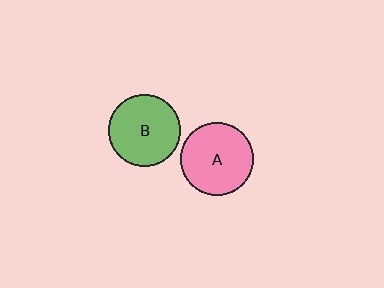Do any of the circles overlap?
No, none of the circles overlap.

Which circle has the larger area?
Circle A (pink).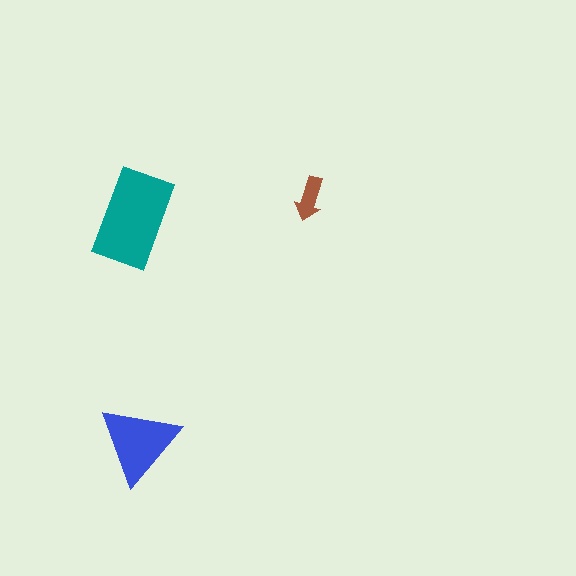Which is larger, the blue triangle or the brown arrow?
The blue triangle.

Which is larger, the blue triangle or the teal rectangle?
The teal rectangle.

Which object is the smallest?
The brown arrow.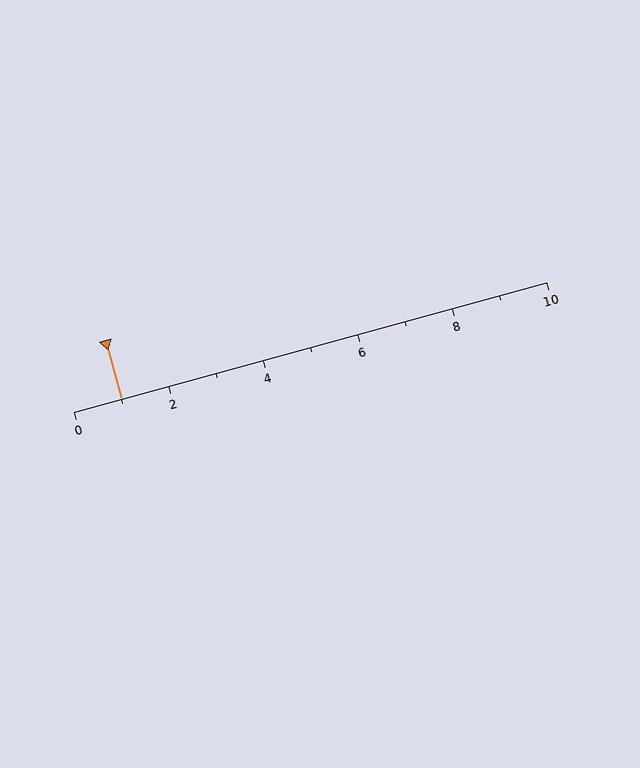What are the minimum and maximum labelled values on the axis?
The axis runs from 0 to 10.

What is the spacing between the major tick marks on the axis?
The major ticks are spaced 2 apart.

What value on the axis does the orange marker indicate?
The marker indicates approximately 1.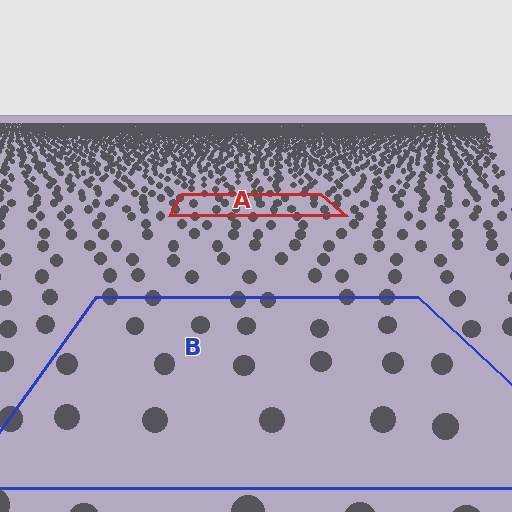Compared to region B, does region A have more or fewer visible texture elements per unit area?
Region A has more texture elements per unit area — they are packed more densely because it is farther away.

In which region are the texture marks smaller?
The texture marks are smaller in region A, because it is farther away.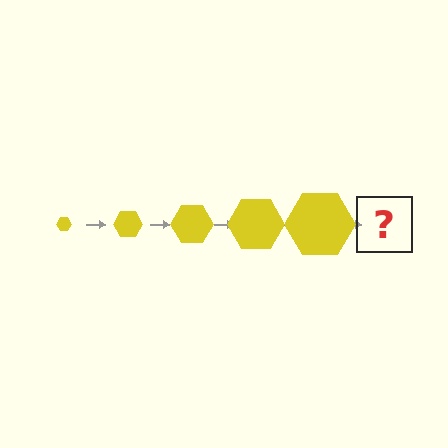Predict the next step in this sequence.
The next step is a yellow hexagon, larger than the previous one.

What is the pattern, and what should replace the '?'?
The pattern is that the hexagon gets progressively larger each step. The '?' should be a yellow hexagon, larger than the previous one.